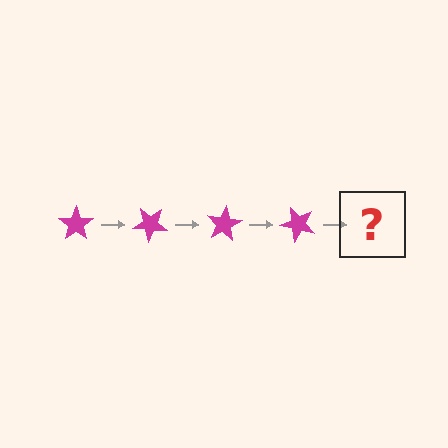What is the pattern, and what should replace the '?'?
The pattern is that the star rotates 40 degrees each step. The '?' should be a magenta star rotated 160 degrees.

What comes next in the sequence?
The next element should be a magenta star rotated 160 degrees.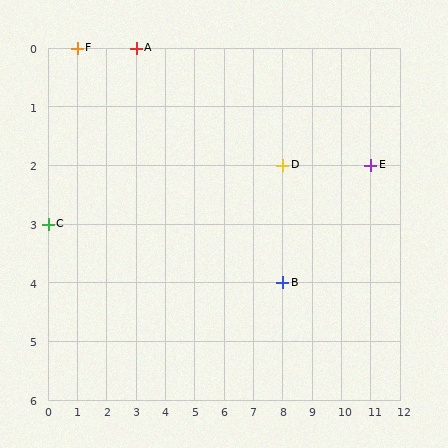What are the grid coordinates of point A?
Point A is at grid coordinates (3, 0).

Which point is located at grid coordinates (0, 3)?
Point C is at (0, 3).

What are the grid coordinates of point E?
Point E is at grid coordinates (11, 2).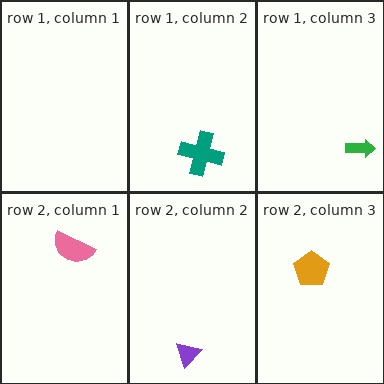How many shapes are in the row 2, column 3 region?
1.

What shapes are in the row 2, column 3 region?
The orange pentagon.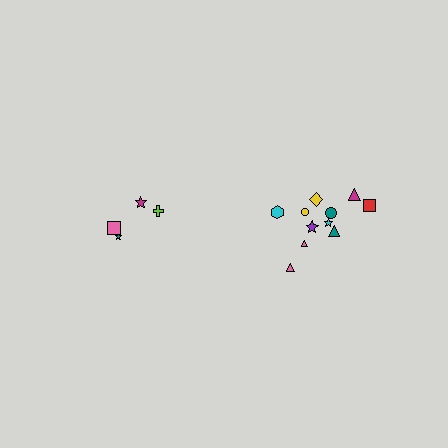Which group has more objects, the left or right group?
The right group.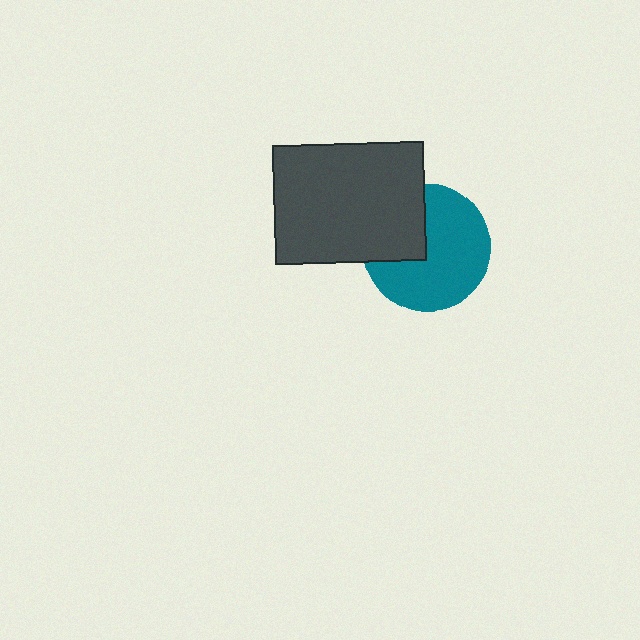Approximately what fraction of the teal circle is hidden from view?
Roughly 31% of the teal circle is hidden behind the dark gray rectangle.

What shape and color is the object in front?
The object in front is a dark gray rectangle.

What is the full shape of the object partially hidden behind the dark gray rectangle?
The partially hidden object is a teal circle.